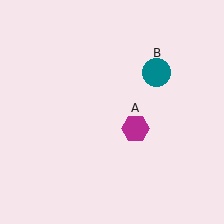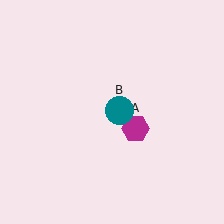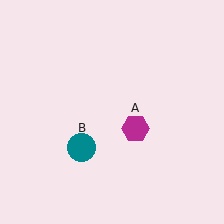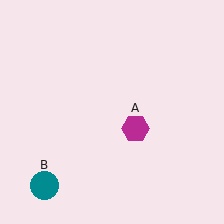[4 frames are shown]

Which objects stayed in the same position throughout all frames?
Magenta hexagon (object A) remained stationary.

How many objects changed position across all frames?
1 object changed position: teal circle (object B).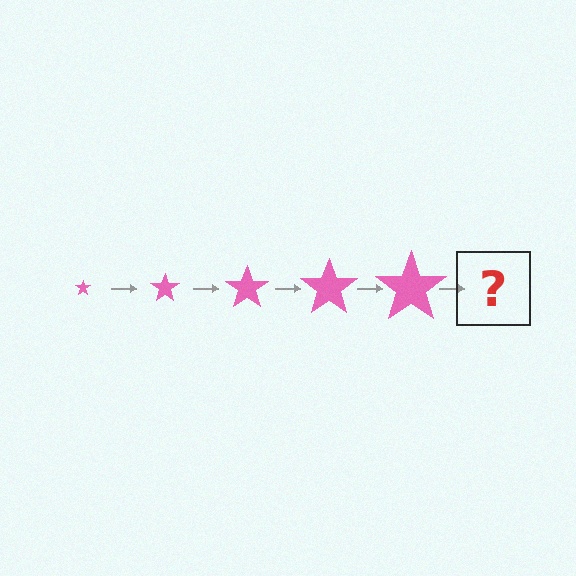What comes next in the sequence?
The next element should be a pink star, larger than the previous one.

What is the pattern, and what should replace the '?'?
The pattern is that the star gets progressively larger each step. The '?' should be a pink star, larger than the previous one.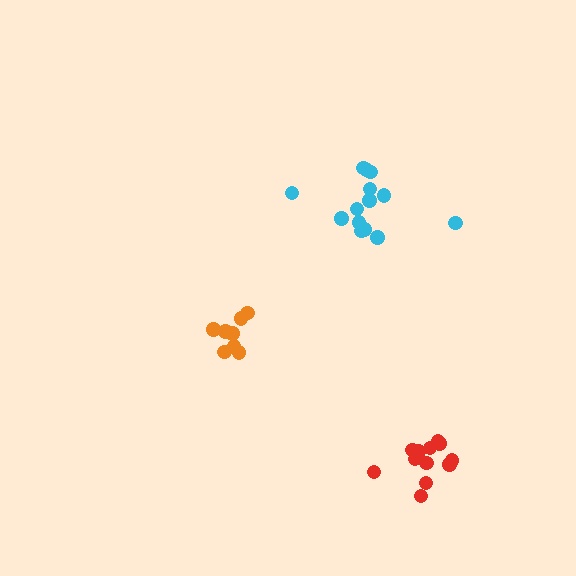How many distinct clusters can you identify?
There are 3 distinct clusters.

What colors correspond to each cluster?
The clusters are colored: cyan, orange, red.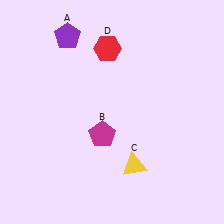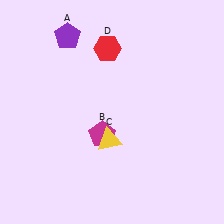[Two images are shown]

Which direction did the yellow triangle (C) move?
The yellow triangle (C) moved up.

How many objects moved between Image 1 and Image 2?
1 object moved between the two images.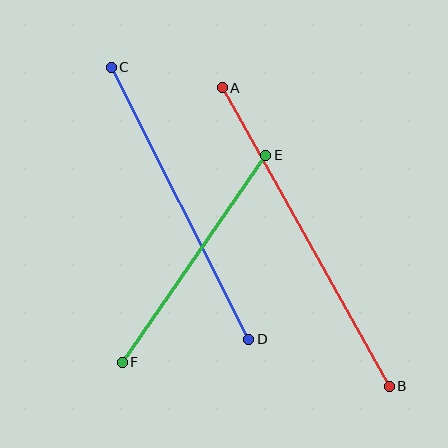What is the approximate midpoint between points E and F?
The midpoint is at approximately (194, 259) pixels.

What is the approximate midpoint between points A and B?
The midpoint is at approximately (306, 237) pixels.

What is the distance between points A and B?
The distance is approximately 342 pixels.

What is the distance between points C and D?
The distance is approximately 305 pixels.